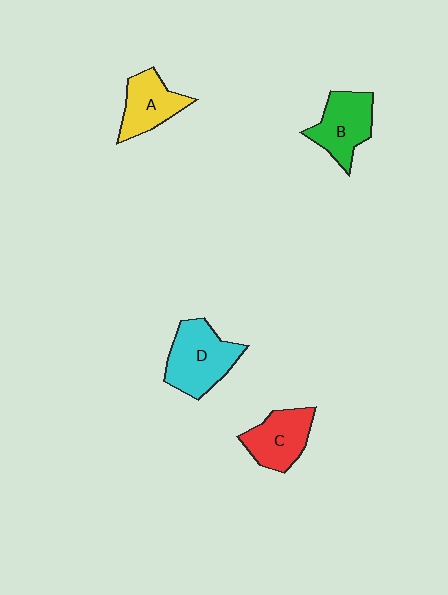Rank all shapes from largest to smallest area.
From largest to smallest: D (cyan), B (green), C (red), A (yellow).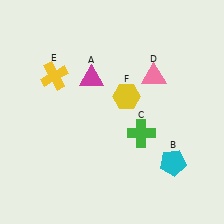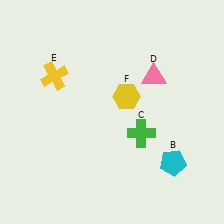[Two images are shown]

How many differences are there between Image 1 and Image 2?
There is 1 difference between the two images.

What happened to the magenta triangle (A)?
The magenta triangle (A) was removed in Image 2. It was in the top-left area of Image 1.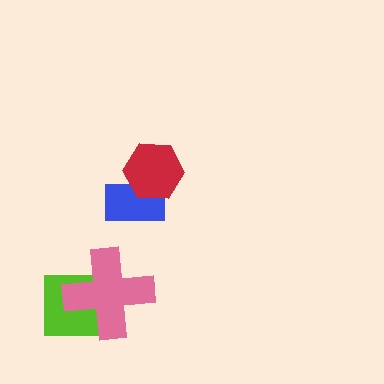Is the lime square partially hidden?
Yes, it is partially covered by another shape.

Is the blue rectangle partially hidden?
Yes, it is partially covered by another shape.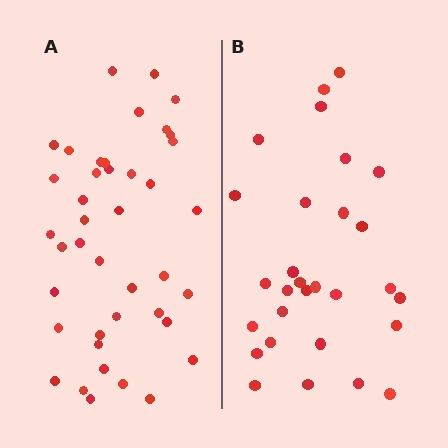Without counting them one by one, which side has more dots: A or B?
Region A (the left region) has more dots.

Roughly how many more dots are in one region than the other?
Region A has roughly 12 or so more dots than region B.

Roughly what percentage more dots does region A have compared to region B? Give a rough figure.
About 40% more.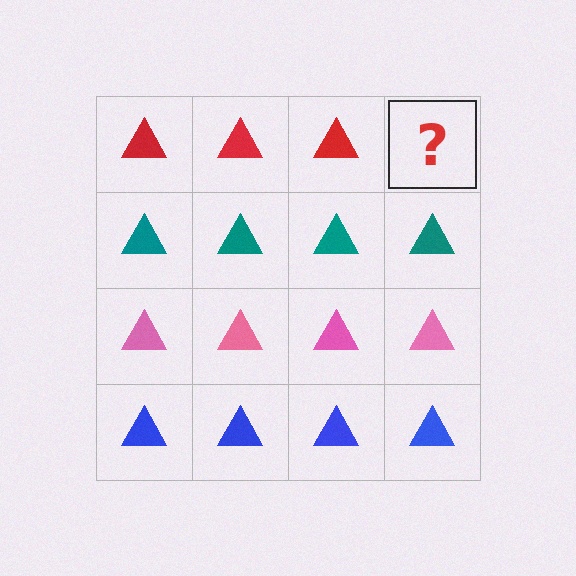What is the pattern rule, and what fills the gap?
The rule is that each row has a consistent color. The gap should be filled with a red triangle.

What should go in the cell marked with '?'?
The missing cell should contain a red triangle.